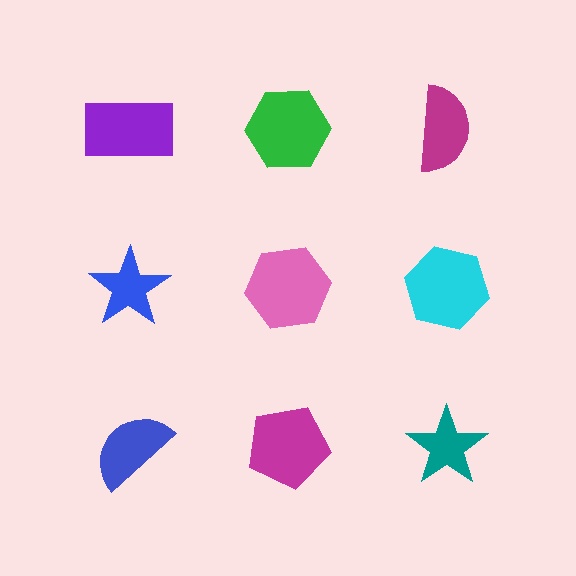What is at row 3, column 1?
A blue semicircle.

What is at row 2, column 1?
A blue star.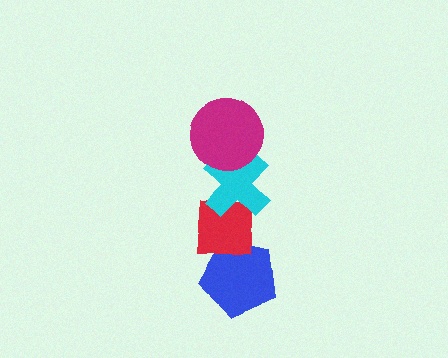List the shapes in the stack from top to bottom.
From top to bottom: the magenta circle, the cyan cross, the red square, the blue pentagon.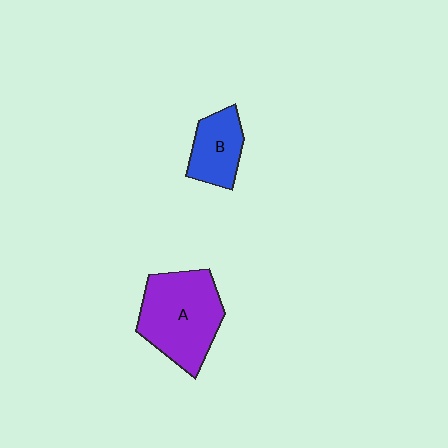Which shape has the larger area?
Shape A (purple).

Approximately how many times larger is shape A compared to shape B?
Approximately 1.9 times.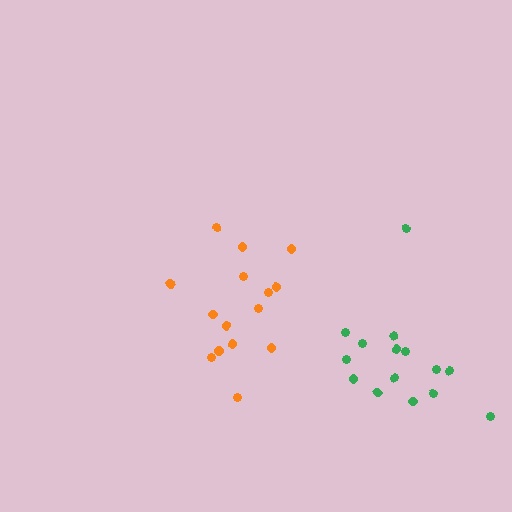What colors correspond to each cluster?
The clusters are colored: green, orange.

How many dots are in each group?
Group 1: 15 dots, Group 2: 15 dots (30 total).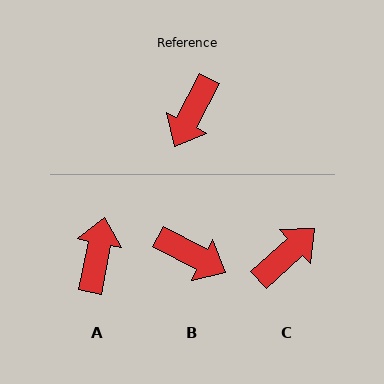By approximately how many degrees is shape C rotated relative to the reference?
Approximately 160 degrees counter-clockwise.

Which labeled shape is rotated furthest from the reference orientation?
A, about 163 degrees away.